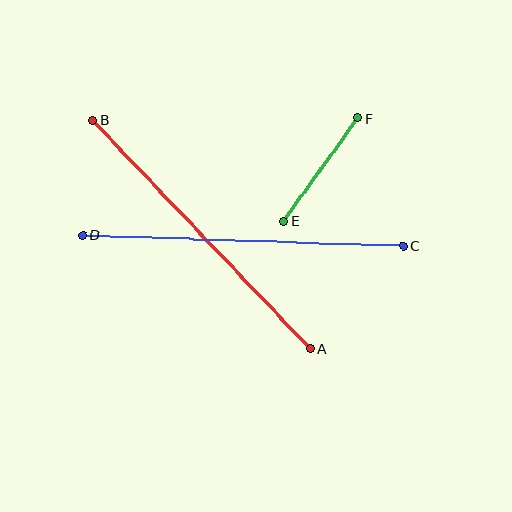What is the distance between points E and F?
The distance is approximately 127 pixels.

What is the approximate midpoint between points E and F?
The midpoint is at approximately (321, 169) pixels.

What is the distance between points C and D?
The distance is approximately 321 pixels.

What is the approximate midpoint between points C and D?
The midpoint is at approximately (243, 240) pixels.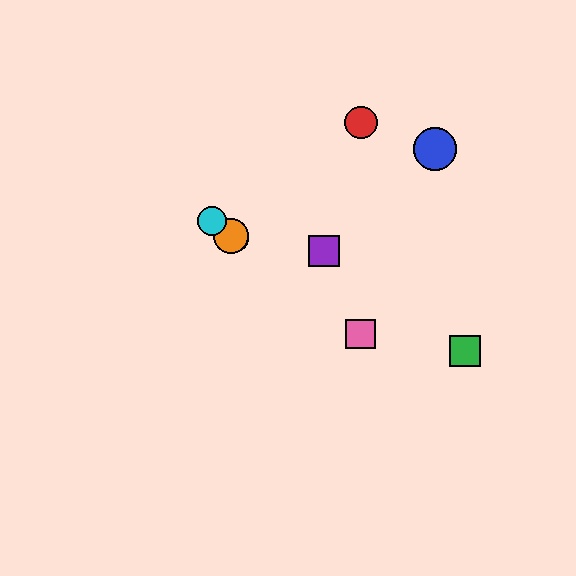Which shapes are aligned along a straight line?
The yellow circle, the orange circle, the cyan circle, the pink square are aligned along a straight line.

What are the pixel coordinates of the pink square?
The pink square is at (361, 334).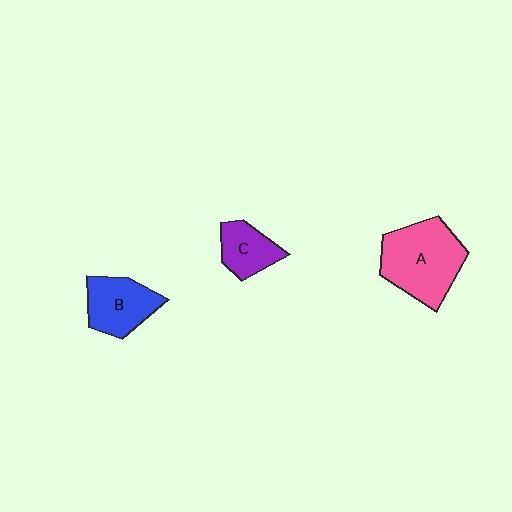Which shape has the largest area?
Shape A (pink).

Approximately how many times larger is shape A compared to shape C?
Approximately 2.1 times.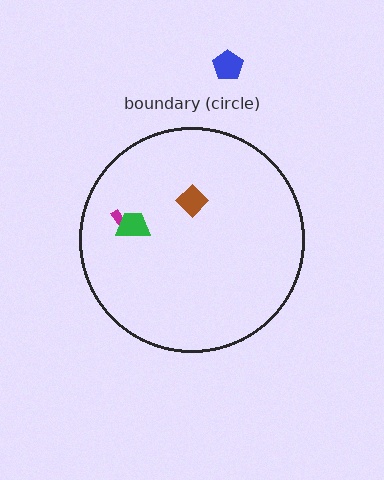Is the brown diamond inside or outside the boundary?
Inside.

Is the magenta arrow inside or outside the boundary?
Inside.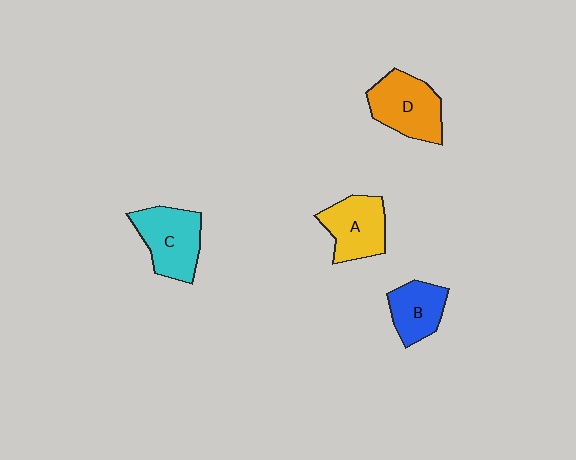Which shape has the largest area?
Shape D (orange).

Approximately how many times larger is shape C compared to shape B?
Approximately 1.4 times.